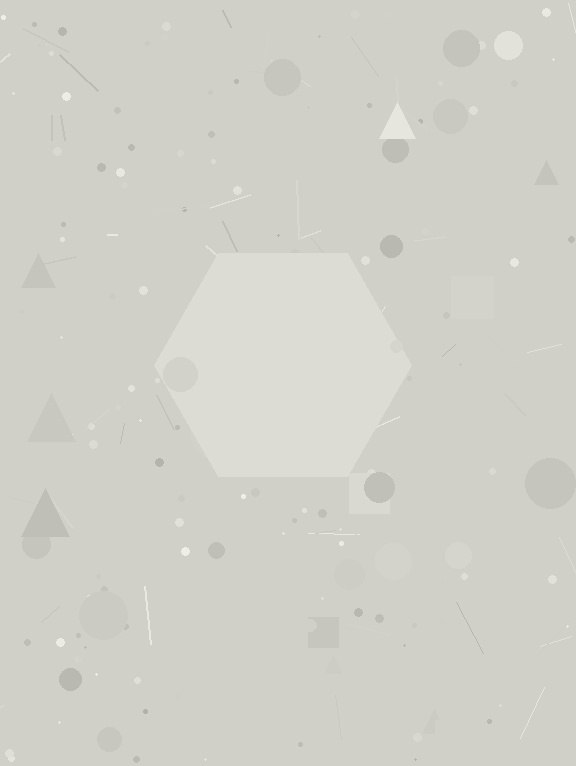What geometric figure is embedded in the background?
A hexagon is embedded in the background.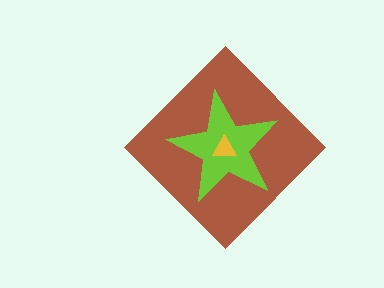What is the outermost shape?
The brown diamond.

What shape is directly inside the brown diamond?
The lime star.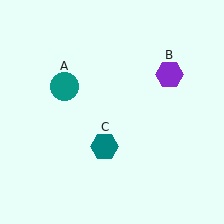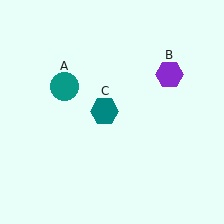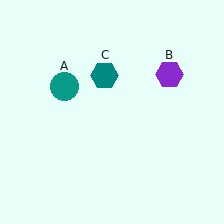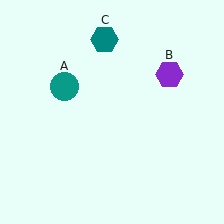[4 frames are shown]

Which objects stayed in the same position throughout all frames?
Teal circle (object A) and purple hexagon (object B) remained stationary.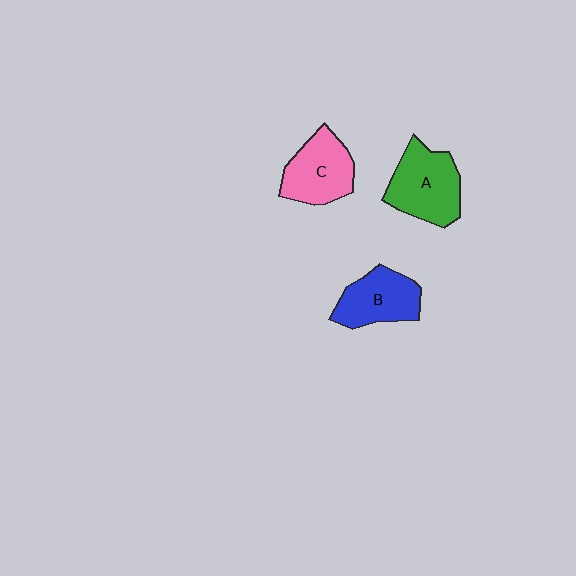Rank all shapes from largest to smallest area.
From largest to smallest: A (green), C (pink), B (blue).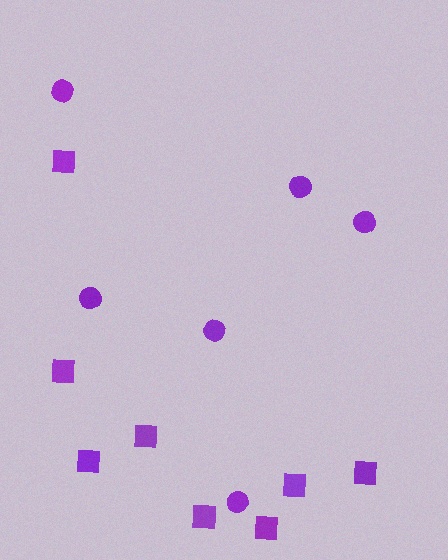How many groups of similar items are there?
There are 2 groups: one group of squares (8) and one group of circles (6).